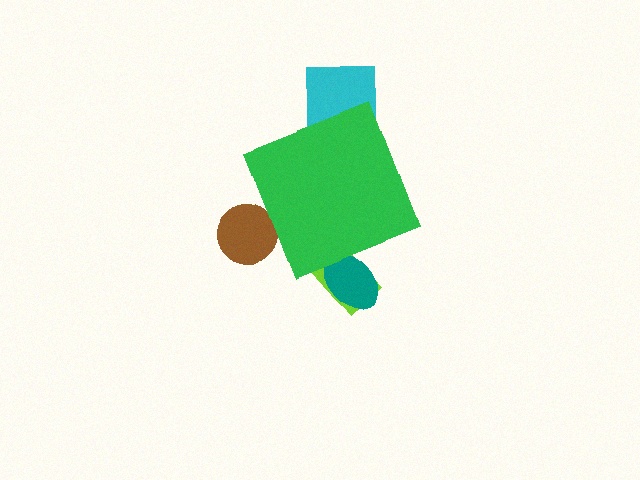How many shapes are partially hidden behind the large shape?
4 shapes are partially hidden.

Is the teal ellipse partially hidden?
Yes, the teal ellipse is partially hidden behind the green diamond.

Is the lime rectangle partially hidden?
Yes, the lime rectangle is partially hidden behind the green diamond.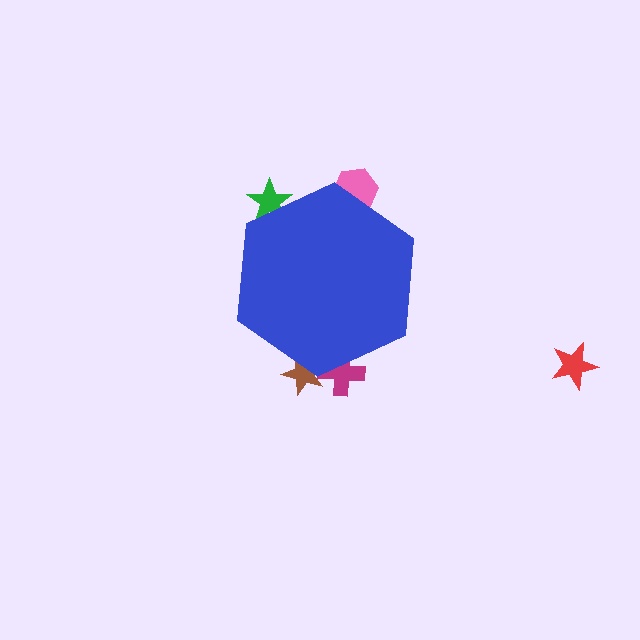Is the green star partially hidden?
Yes, the green star is partially hidden behind the blue hexagon.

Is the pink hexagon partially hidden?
Yes, the pink hexagon is partially hidden behind the blue hexagon.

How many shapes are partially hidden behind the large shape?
4 shapes are partially hidden.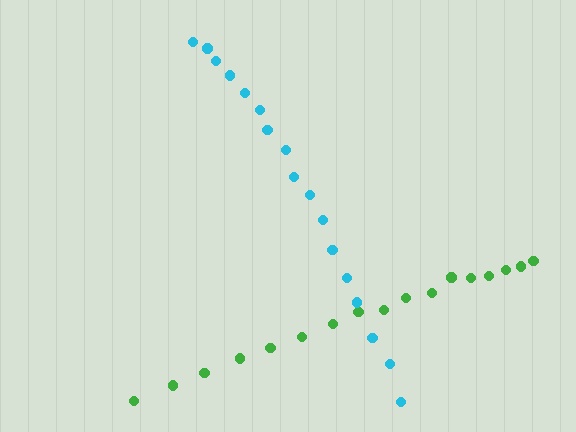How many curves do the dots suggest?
There are 2 distinct paths.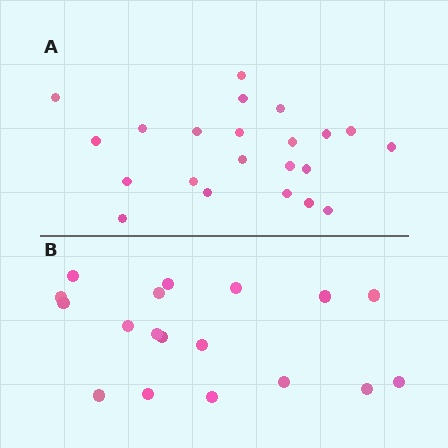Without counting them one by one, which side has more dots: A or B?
Region A (the top region) has more dots.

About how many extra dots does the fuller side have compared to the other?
Region A has about 4 more dots than region B.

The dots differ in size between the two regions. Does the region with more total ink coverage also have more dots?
No. Region B has more total ink coverage because its dots are larger, but region A actually contains more individual dots. Total area can be misleading — the number of items is what matters here.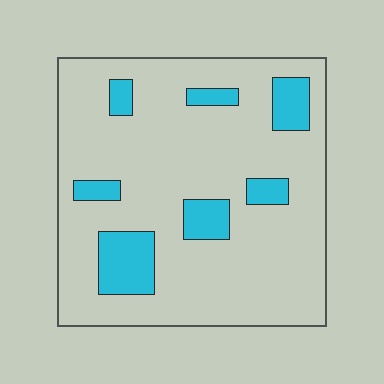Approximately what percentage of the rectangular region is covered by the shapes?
Approximately 15%.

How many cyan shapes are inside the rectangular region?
7.